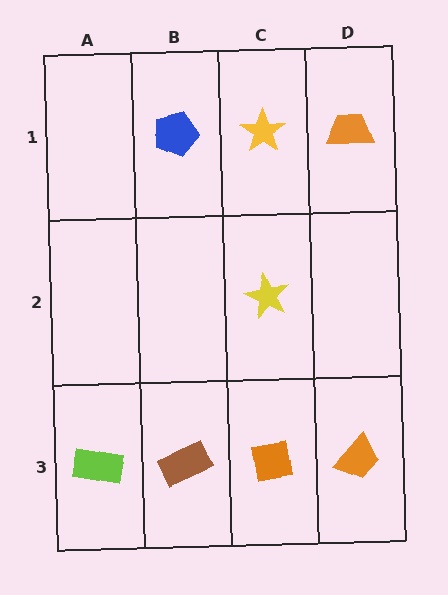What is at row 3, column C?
An orange square.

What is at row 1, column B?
A blue pentagon.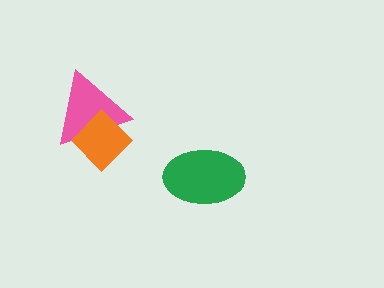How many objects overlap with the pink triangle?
1 object overlaps with the pink triangle.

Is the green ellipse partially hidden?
No, no other shape covers it.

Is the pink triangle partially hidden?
Yes, it is partially covered by another shape.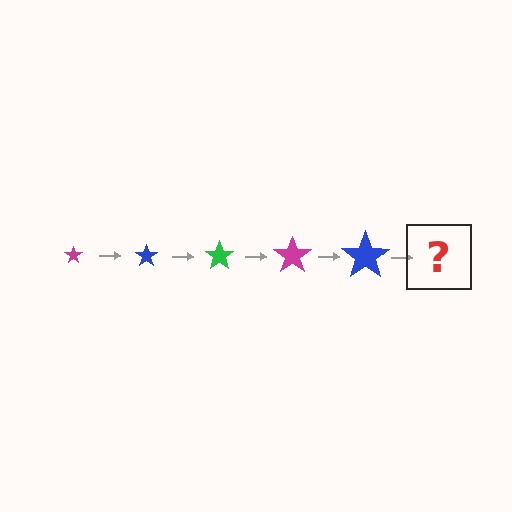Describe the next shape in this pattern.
It should be a green star, larger than the previous one.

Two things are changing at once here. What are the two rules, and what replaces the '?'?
The two rules are that the star grows larger each step and the color cycles through magenta, blue, and green. The '?' should be a green star, larger than the previous one.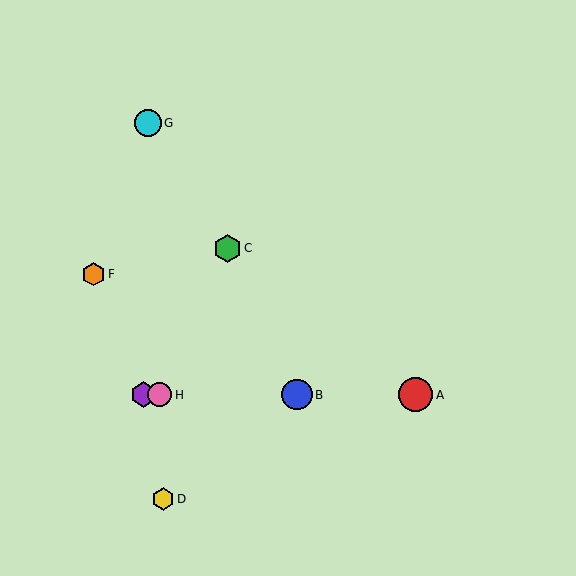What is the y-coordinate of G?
Object G is at y≈123.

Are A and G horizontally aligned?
No, A is at y≈395 and G is at y≈123.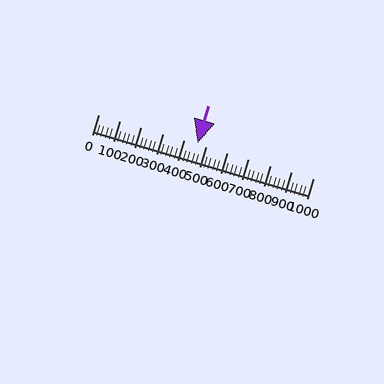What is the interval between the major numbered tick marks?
The major tick marks are spaced 100 units apart.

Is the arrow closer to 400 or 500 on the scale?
The arrow is closer to 500.